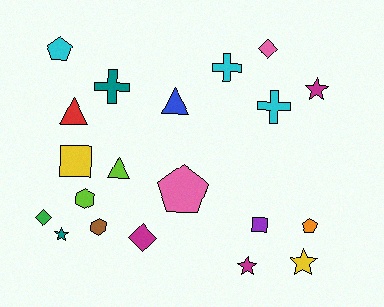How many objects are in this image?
There are 20 objects.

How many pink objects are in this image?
There are 2 pink objects.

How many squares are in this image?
There are 2 squares.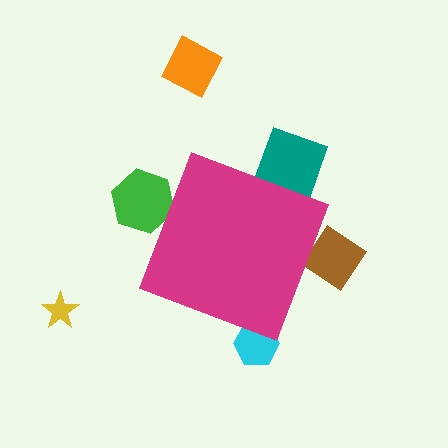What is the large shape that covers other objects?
A magenta diamond.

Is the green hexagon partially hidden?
Yes, the green hexagon is partially hidden behind the magenta diamond.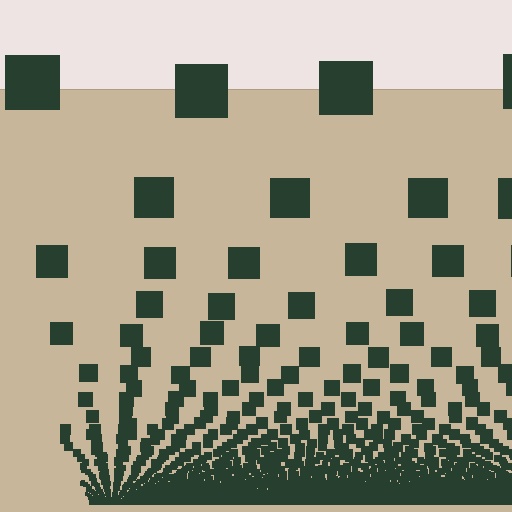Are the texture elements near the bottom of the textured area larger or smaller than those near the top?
Smaller. The gradient is inverted — elements near the bottom are smaller and denser.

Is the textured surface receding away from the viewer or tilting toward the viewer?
The surface appears to tilt toward the viewer. Texture elements get larger and sparser toward the top.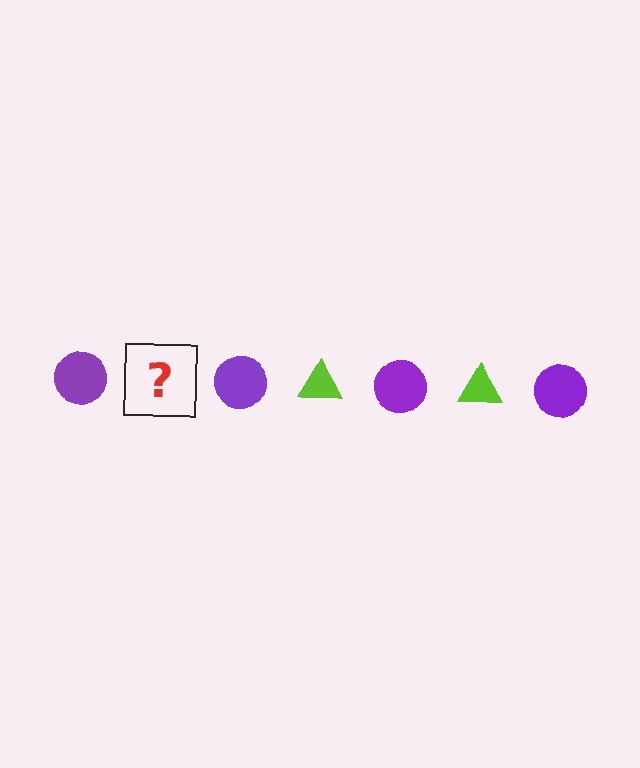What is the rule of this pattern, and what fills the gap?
The rule is that the pattern alternates between purple circle and lime triangle. The gap should be filled with a lime triangle.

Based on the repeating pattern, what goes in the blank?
The blank should be a lime triangle.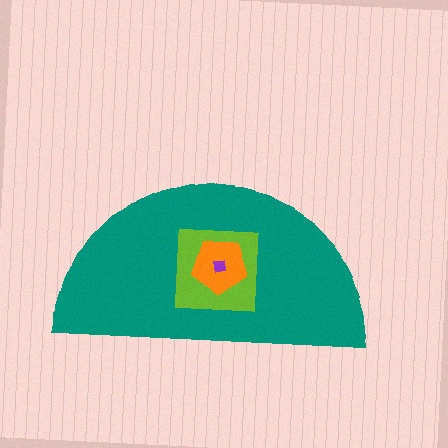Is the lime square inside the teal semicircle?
Yes.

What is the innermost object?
The purple square.